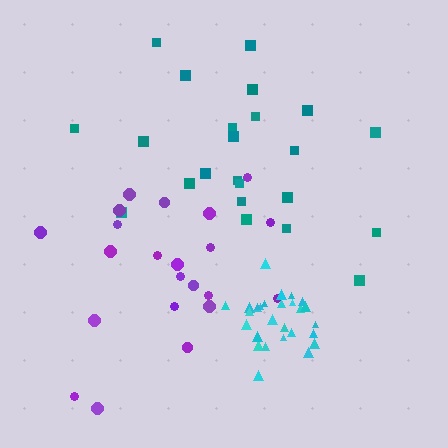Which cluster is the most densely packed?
Cyan.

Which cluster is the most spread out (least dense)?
Purple.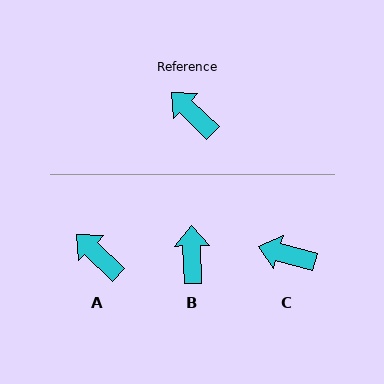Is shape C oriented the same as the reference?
No, it is off by about 28 degrees.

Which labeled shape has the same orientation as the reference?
A.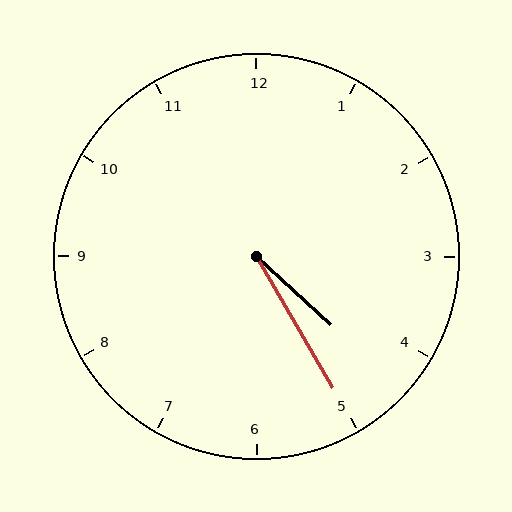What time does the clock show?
4:25.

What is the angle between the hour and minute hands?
Approximately 18 degrees.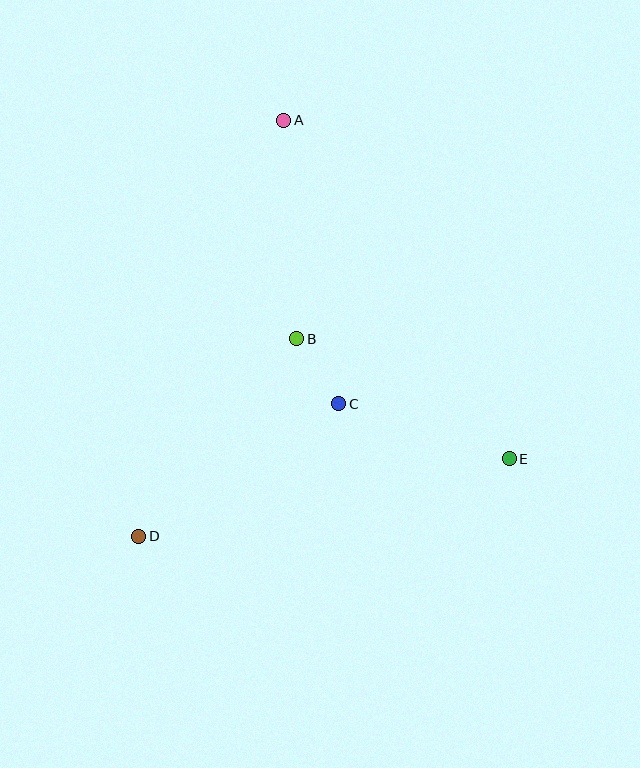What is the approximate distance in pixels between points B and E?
The distance between B and E is approximately 244 pixels.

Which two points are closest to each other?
Points B and C are closest to each other.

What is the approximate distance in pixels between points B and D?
The distance between B and D is approximately 253 pixels.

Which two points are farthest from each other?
Points A and D are farthest from each other.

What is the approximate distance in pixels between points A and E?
The distance between A and E is approximately 407 pixels.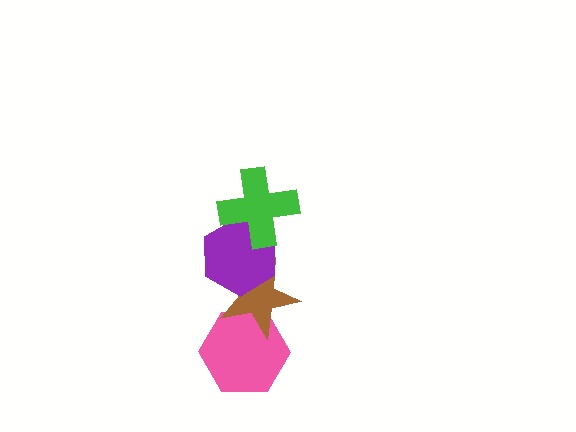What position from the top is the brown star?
The brown star is 3rd from the top.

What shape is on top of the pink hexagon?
The brown star is on top of the pink hexagon.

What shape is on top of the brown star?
The purple hexagon is on top of the brown star.